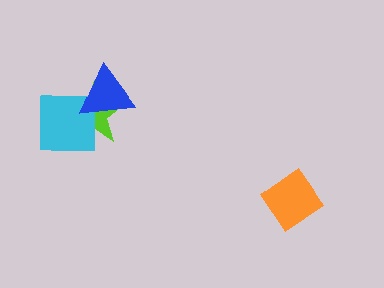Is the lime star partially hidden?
Yes, it is partially covered by another shape.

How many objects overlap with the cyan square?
2 objects overlap with the cyan square.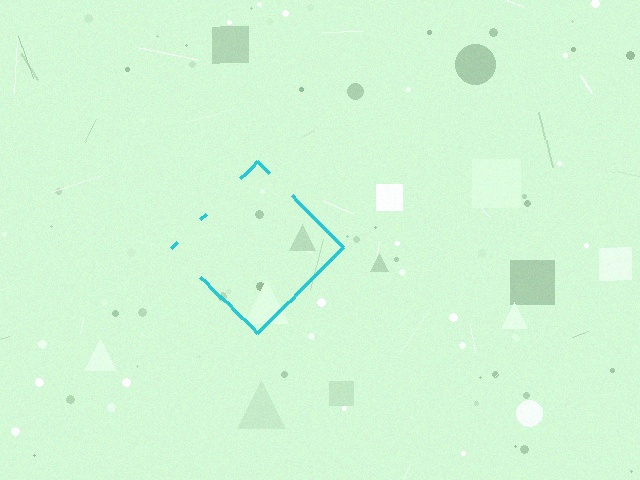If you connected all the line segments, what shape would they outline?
They would outline a diamond.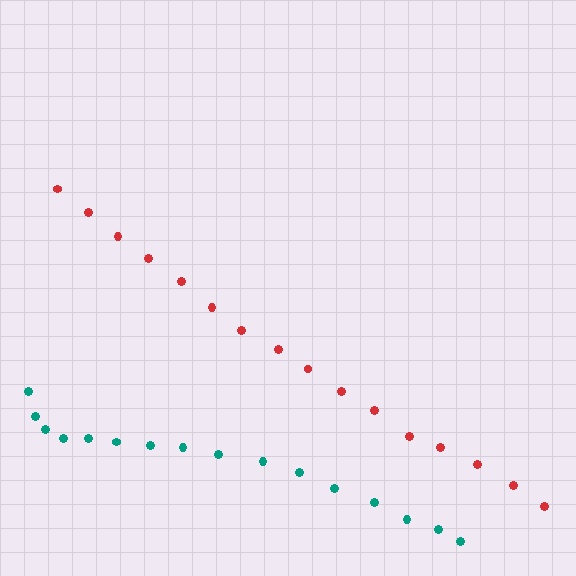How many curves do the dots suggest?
There are 2 distinct paths.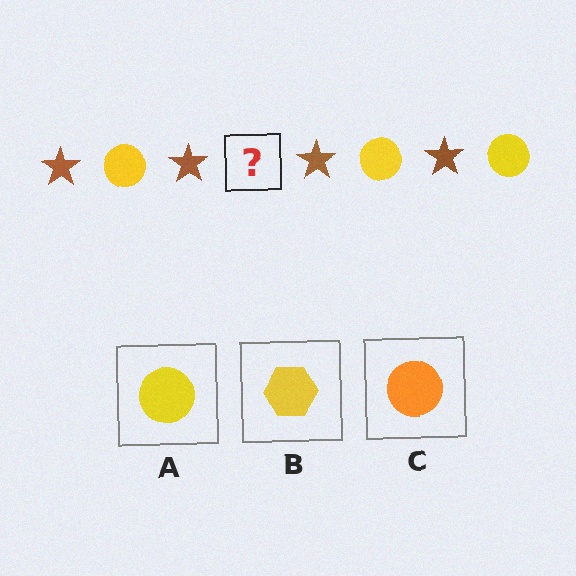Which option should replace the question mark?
Option A.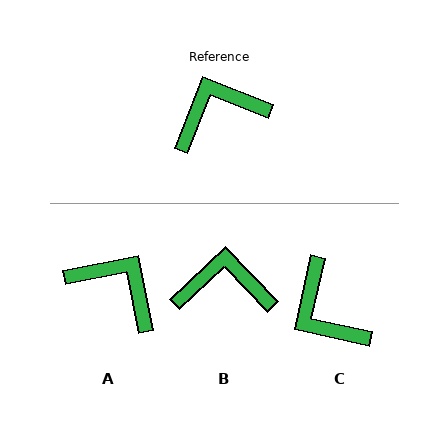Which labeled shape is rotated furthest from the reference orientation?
C, about 99 degrees away.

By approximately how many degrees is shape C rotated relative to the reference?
Approximately 99 degrees counter-clockwise.